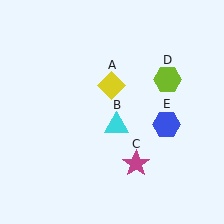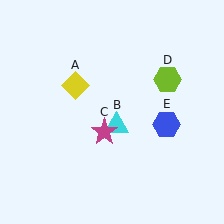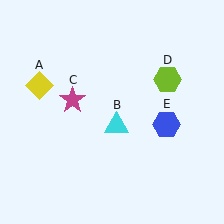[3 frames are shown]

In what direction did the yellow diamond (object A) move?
The yellow diamond (object A) moved left.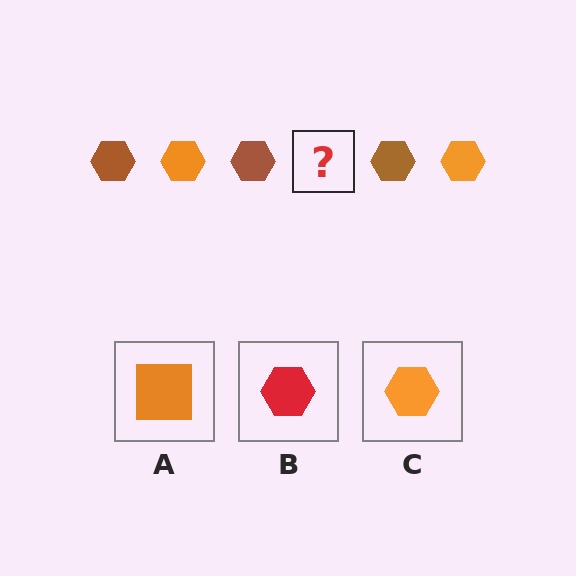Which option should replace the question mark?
Option C.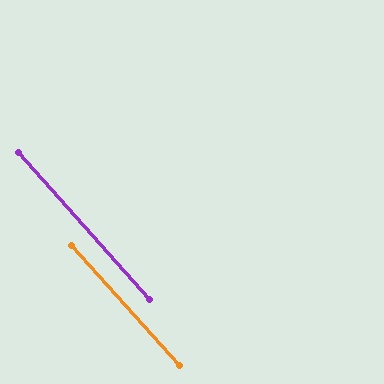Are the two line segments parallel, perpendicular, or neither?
Parallel — their directions differ by only 0.3°.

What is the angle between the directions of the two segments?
Approximately 0 degrees.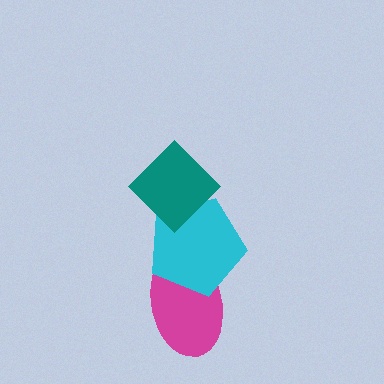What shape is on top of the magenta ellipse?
The cyan pentagon is on top of the magenta ellipse.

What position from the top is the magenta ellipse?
The magenta ellipse is 3rd from the top.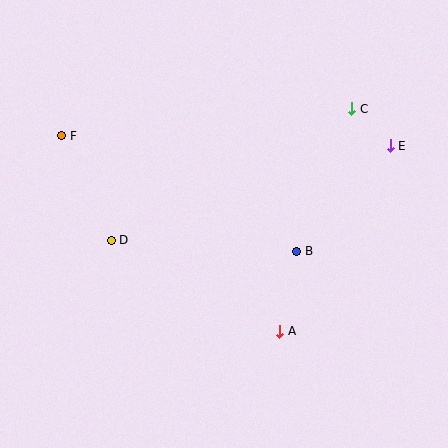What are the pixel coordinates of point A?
Point A is at (280, 331).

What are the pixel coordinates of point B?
Point B is at (297, 251).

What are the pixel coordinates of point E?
Point E is at (390, 146).